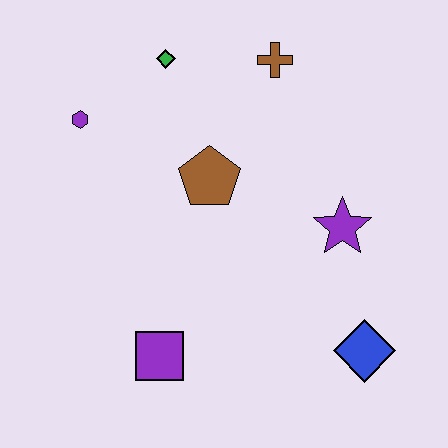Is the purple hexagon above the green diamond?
No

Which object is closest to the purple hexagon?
The green diamond is closest to the purple hexagon.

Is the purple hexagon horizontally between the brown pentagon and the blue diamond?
No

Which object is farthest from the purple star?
The purple hexagon is farthest from the purple star.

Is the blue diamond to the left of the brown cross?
No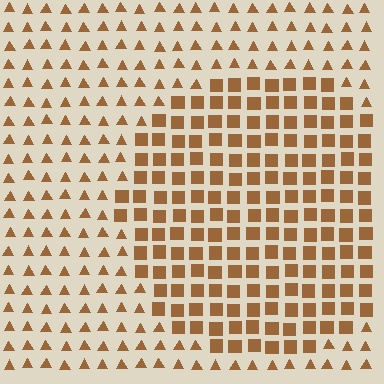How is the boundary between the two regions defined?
The boundary is defined by a change in element shape: squares inside vs. triangles outside. All elements share the same color and spacing.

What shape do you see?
I see a circle.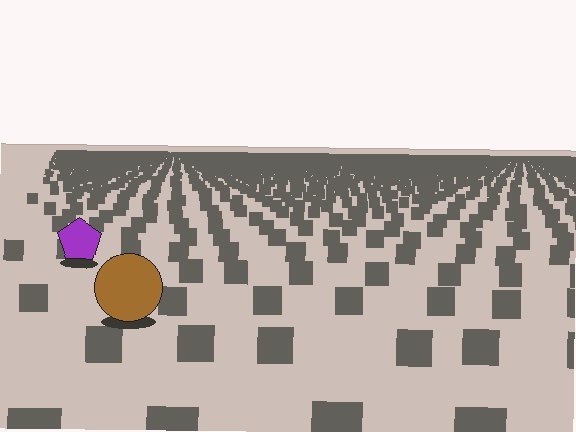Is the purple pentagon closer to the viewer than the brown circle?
No. The brown circle is closer — you can tell from the texture gradient: the ground texture is coarser near it.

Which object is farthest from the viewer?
The purple pentagon is farthest from the viewer. It appears smaller and the ground texture around it is denser.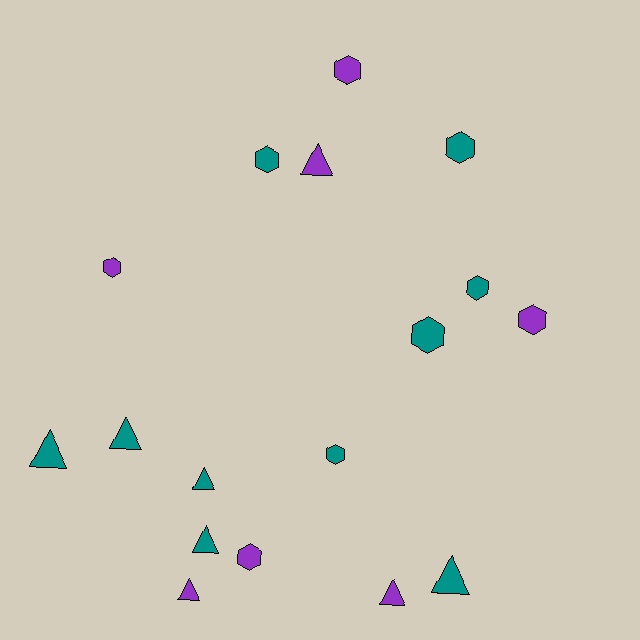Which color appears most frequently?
Teal, with 10 objects.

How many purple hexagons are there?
There are 4 purple hexagons.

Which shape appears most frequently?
Hexagon, with 9 objects.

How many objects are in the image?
There are 17 objects.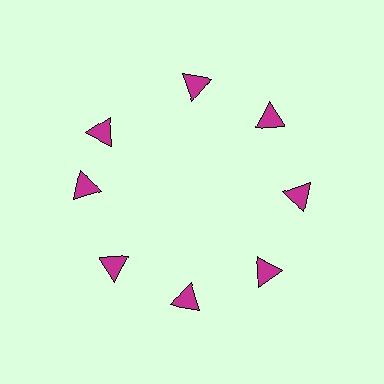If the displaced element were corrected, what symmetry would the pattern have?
It would have 8-fold rotational symmetry — the pattern would map onto itself every 45 degrees.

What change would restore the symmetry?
The symmetry would be restored by rotating it back into even spacing with its neighbors so that all 8 triangles sit at equal angles and equal distance from the center.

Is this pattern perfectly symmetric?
No. The 8 magenta triangles are arranged in a ring, but one element near the 10 o'clock position is rotated out of alignment along the ring, breaking the 8-fold rotational symmetry.